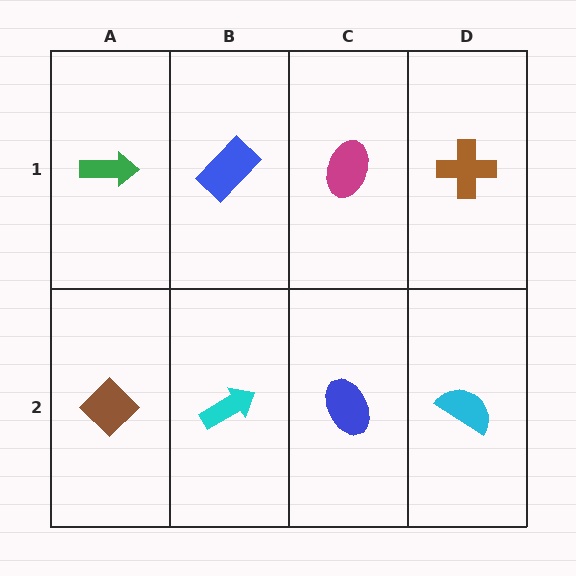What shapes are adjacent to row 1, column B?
A cyan arrow (row 2, column B), a green arrow (row 1, column A), a magenta ellipse (row 1, column C).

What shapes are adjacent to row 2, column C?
A magenta ellipse (row 1, column C), a cyan arrow (row 2, column B), a cyan semicircle (row 2, column D).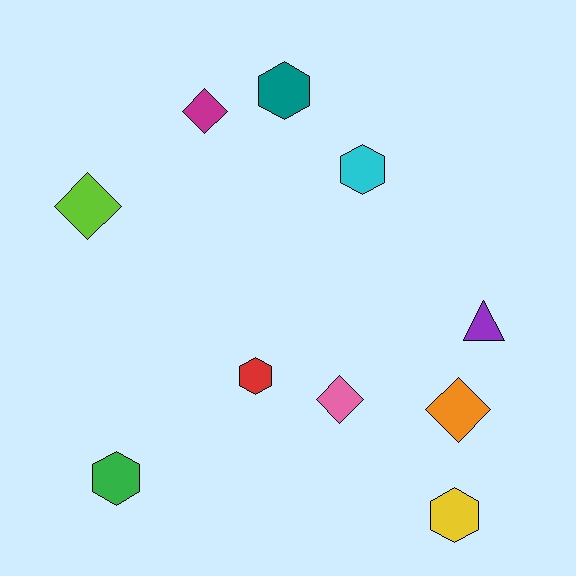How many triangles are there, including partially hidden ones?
There is 1 triangle.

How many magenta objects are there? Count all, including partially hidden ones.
There is 1 magenta object.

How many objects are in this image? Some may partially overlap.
There are 10 objects.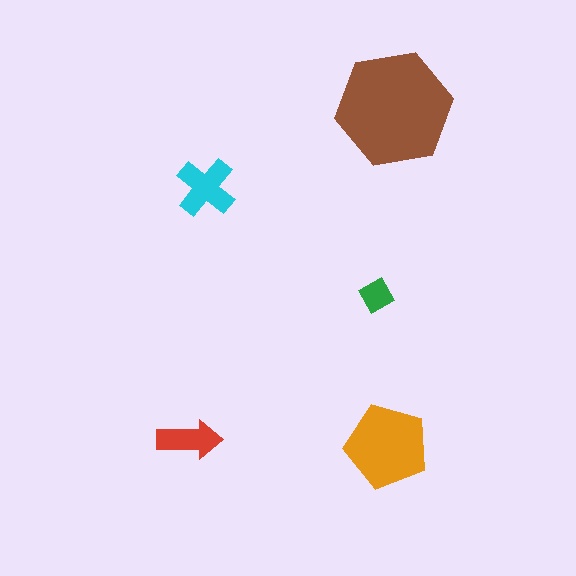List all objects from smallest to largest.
The green diamond, the red arrow, the cyan cross, the orange pentagon, the brown hexagon.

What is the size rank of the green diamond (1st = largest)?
5th.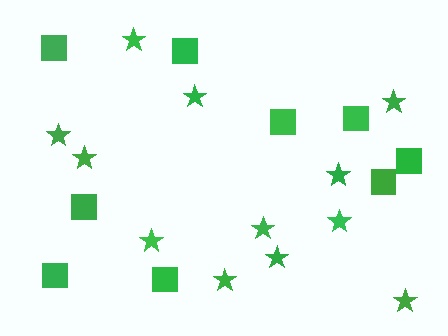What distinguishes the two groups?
There are 2 groups: one group of squares (9) and one group of stars (12).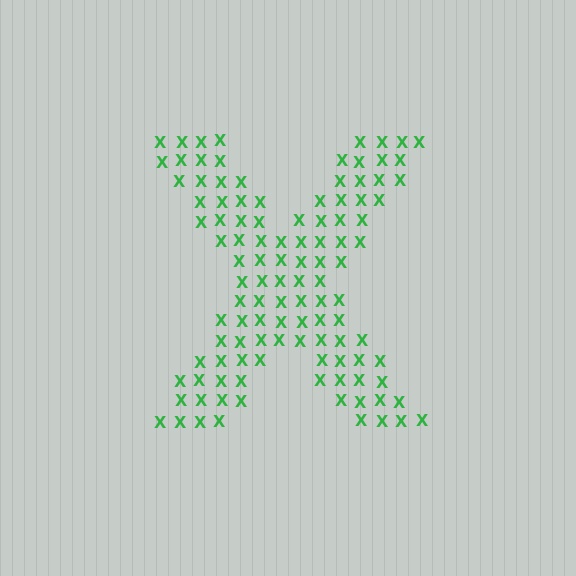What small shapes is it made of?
It is made of small letter X's.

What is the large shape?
The large shape is the letter X.